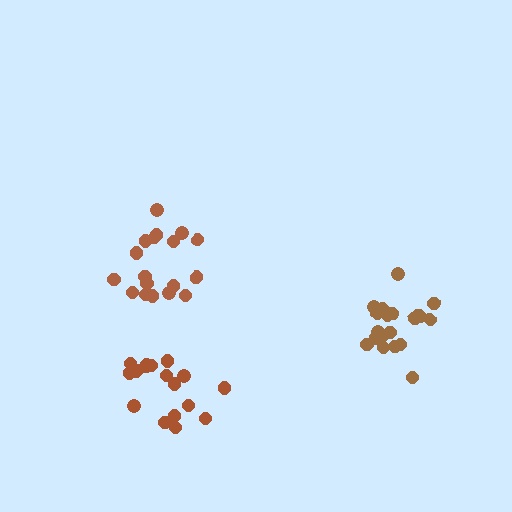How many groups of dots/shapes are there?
There are 3 groups.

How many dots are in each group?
Group 1: 21 dots, Group 2: 17 dots, Group 3: 18 dots (56 total).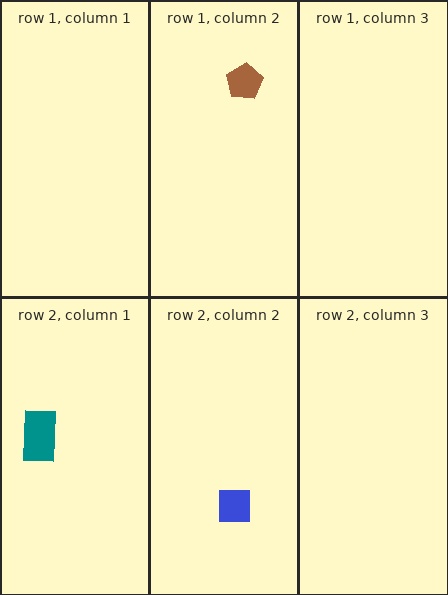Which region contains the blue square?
The row 2, column 2 region.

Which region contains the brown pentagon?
The row 1, column 2 region.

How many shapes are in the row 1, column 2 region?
1.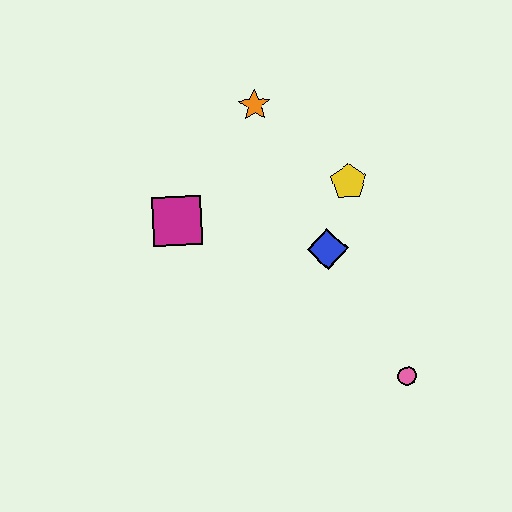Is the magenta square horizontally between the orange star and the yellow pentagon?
No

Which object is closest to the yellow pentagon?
The blue diamond is closest to the yellow pentagon.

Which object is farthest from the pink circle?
The orange star is farthest from the pink circle.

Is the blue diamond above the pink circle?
Yes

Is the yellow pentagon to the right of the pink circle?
No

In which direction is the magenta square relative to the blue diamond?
The magenta square is to the left of the blue diamond.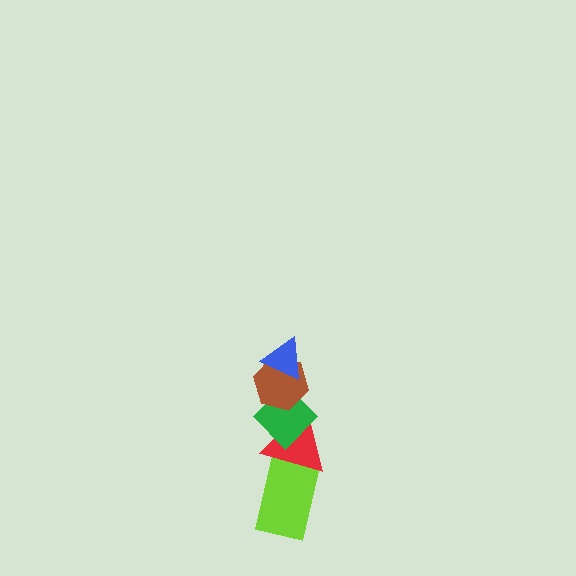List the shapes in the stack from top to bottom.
From top to bottom: the blue triangle, the brown hexagon, the green diamond, the red triangle, the lime rectangle.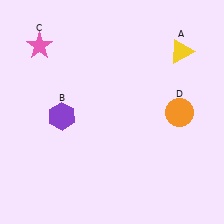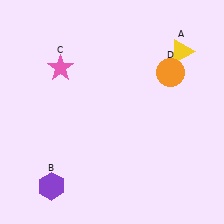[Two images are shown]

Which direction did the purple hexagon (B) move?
The purple hexagon (B) moved down.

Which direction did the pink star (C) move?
The pink star (C) moved down.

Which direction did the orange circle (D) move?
The orange circle (D) moved up.